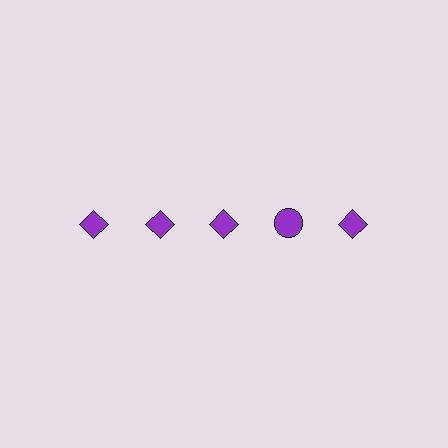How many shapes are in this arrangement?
There are 5 shapes arranged in a grid pattern.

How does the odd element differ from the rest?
It has a different shape: circle instead of diamond.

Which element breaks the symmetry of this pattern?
The purple circle in the top row, second from right column breaks the symmetry. All other shapes are purple diamonds.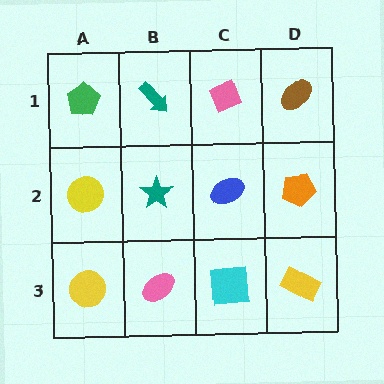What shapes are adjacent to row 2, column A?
A green pentagon (row 1, column A), a yellow circle (row 3, column A), a teal star (row 2, column B).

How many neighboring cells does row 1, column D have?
2.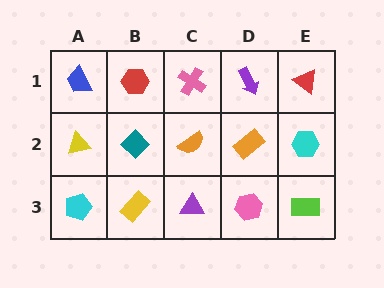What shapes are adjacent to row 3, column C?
An orange semicircle (row 2, column C), a yellow rectangle (row 3, column B), a pink hexagon (row 3, column D).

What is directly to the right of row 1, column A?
A red hexagon.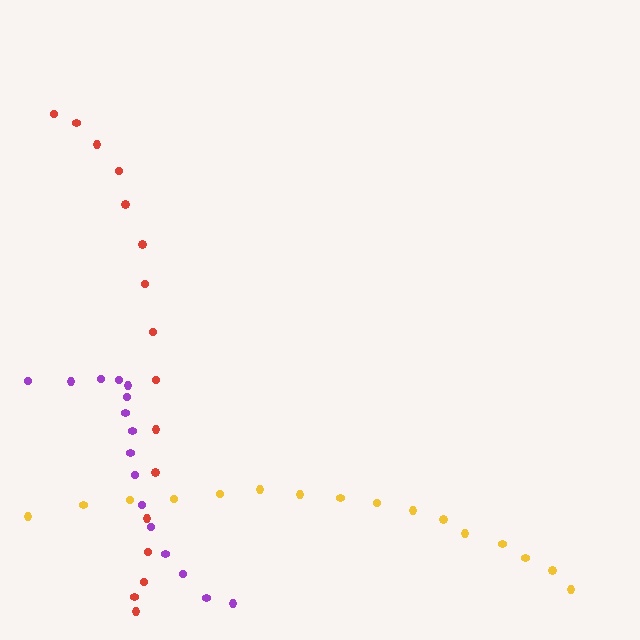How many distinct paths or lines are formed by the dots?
There are 3 distinct paths.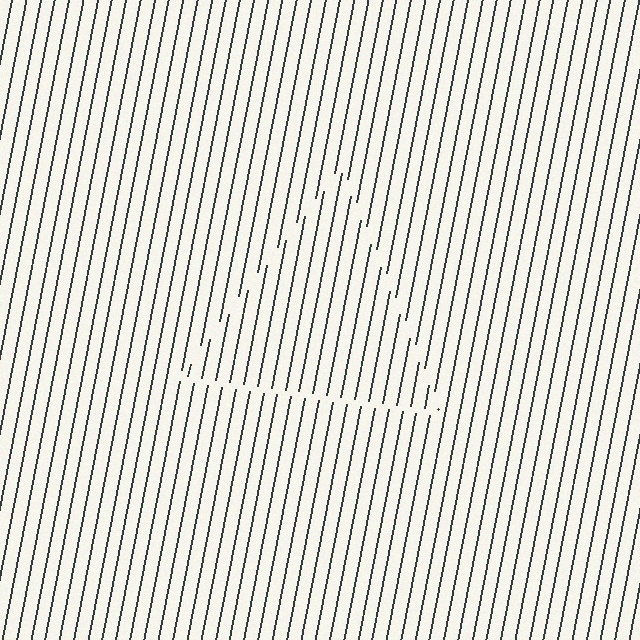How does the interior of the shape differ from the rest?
The interior of the shape contains the same grating, shifted by half a period — the contour is defined by the phase discontinuity where line-ends from the inner and outer gratings abut.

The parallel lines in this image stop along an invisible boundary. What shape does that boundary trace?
An illusory triangle. The interior of the shape contains the same grating, shifted by half a period — the contour is defined by the phase discontinuity where line-ends from the inner and outer gratings abut.